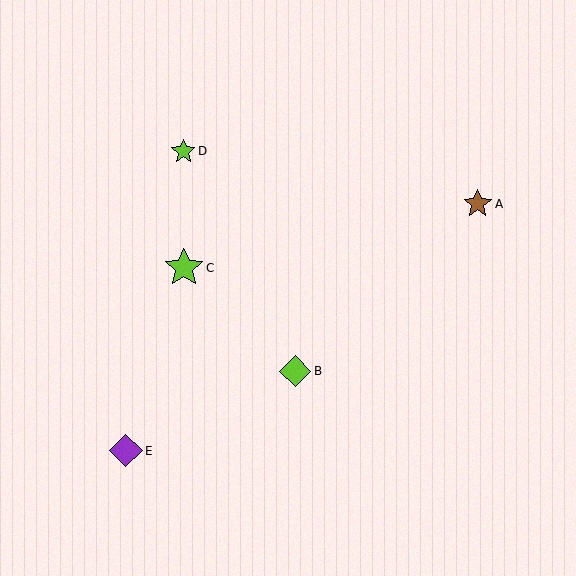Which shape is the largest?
The lime star (labeled C) is the largest.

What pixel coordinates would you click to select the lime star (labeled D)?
Click at (183, 151) to select the lime star D.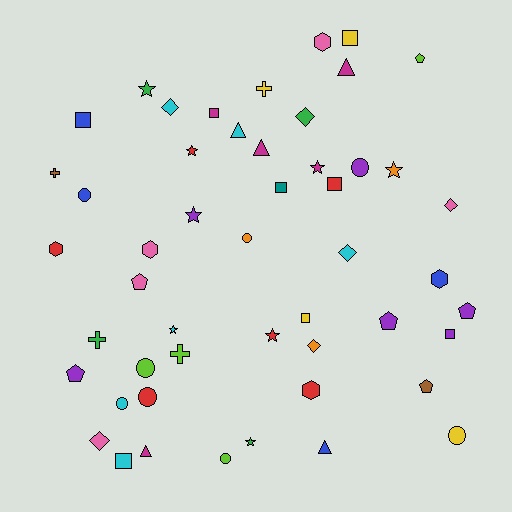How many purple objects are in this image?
There are 6 purple objects.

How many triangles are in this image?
There are 5 triangles.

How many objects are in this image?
There are 50 objects.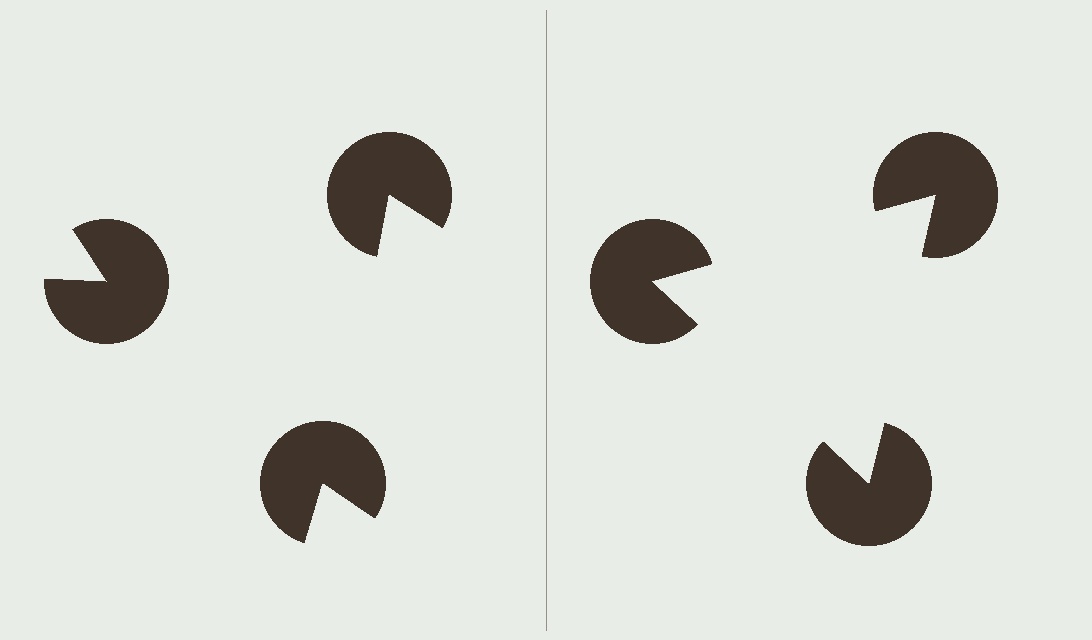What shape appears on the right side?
An illusory triangle.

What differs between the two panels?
The pac-man discs are positioned identically on both sides; only the wedge orientations differ. On the right they align to a triangle; on the left they are misaligned.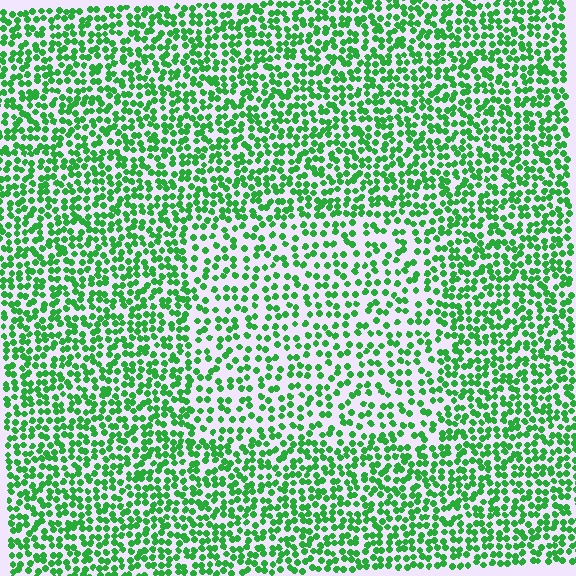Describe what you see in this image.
The image contains small green elements arranged at two different densities. A rectangle-shaped region is visible where the elements are less densely packed than the surrounding area.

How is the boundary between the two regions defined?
The boundary is defined by a change in element density (approximately 1.6x ratio). All elements are the same color, size, and shape.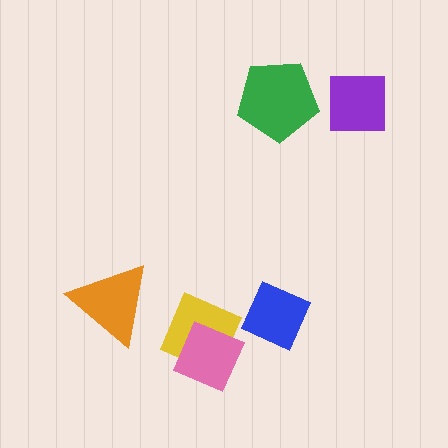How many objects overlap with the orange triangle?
0 objects overlap with the orange triangle.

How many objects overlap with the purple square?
0 objects overlap with the purple square.